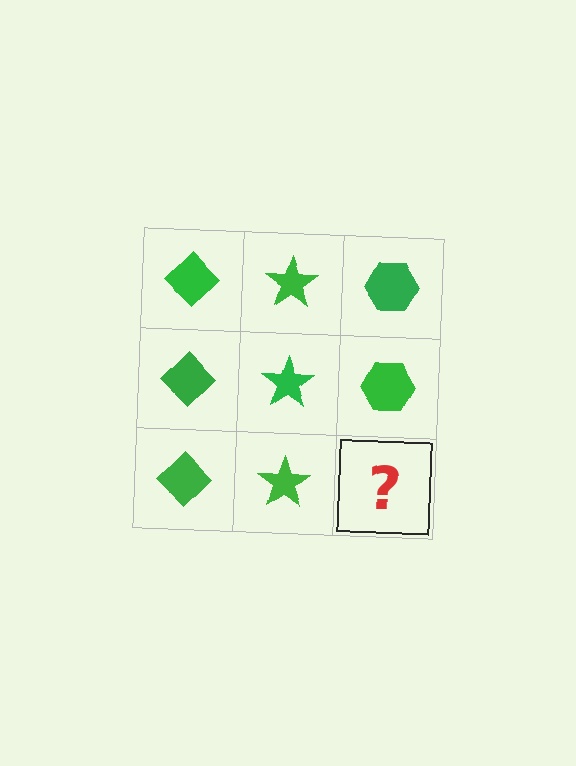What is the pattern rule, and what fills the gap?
The rule is that each column has a consistent shape. The gap should be filled with a green hexagon.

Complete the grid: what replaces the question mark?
The question mark should be replaced with a green hexagon.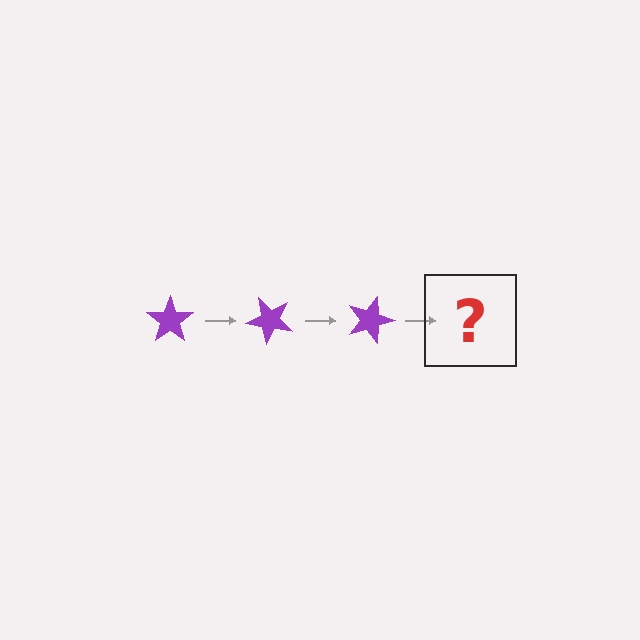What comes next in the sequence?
The next element should be a purple star rotated 135 degrees.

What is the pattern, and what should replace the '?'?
The pattern is that the star rotates 45 degrees each step. The '?' should be a purple star rotated 135 degrees.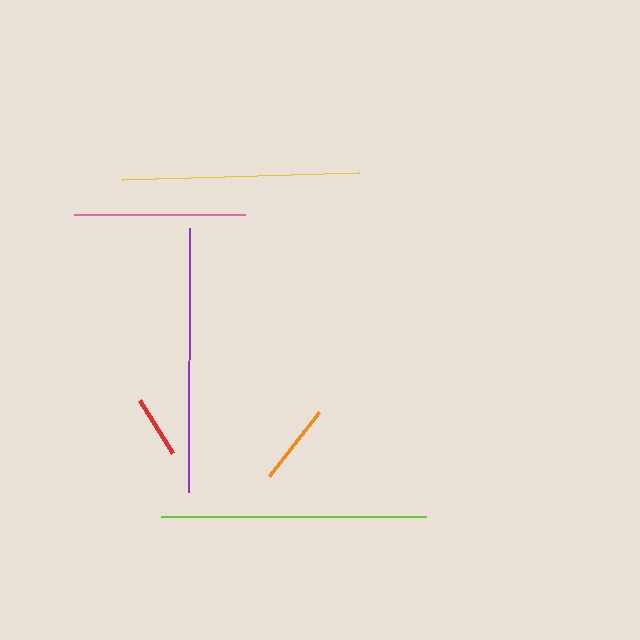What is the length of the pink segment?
The pink segment is approximately 171 pixels long.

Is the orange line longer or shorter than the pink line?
The pink line is longer than the orange line.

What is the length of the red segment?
The red segment is approximately 62 pixels long.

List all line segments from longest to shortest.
From longest to shortest: lime, purple, yellow, pink, orange, red.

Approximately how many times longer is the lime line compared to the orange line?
The lime line is approximately 3.3 times the length of the orange line.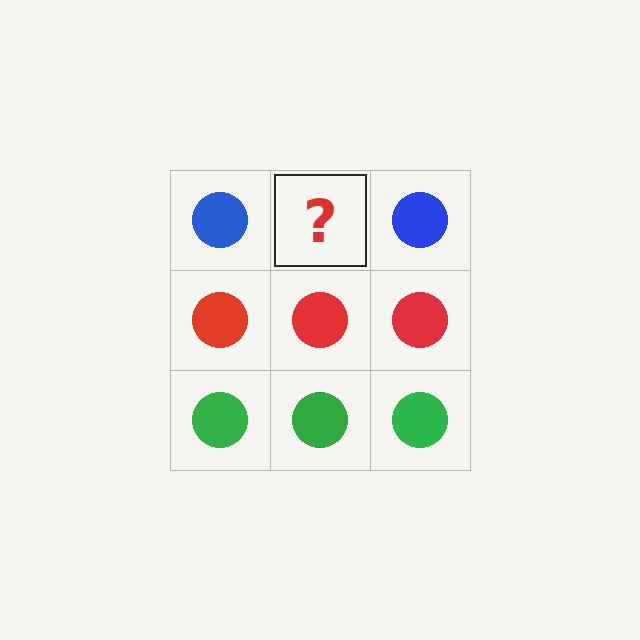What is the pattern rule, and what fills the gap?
The rule is that each row has a consistent color. The gap should be filled with a blue circle.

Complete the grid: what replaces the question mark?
The question mark should be replaced with a blue circle.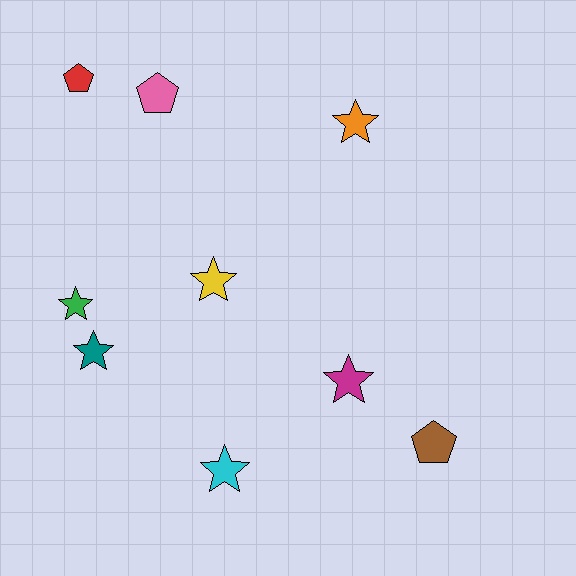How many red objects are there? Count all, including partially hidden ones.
There is 1 red object.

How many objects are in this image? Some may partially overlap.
There are 9 objects.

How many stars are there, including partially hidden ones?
There are 6 stars.